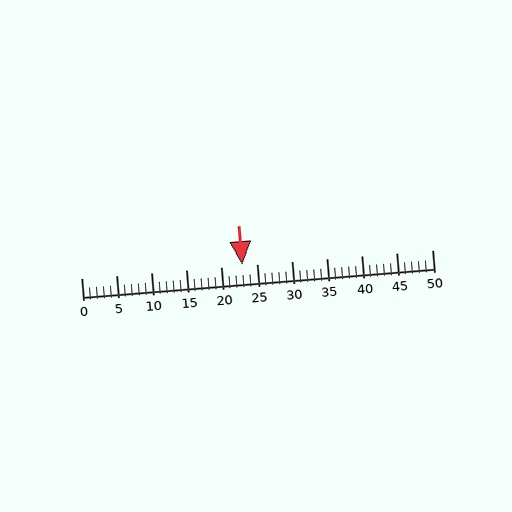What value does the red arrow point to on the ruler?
The red arrow points to approximately 23.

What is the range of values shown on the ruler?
The ruler shows values from 0 to 50.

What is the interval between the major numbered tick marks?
The major tick marks are spaced 5 units apart.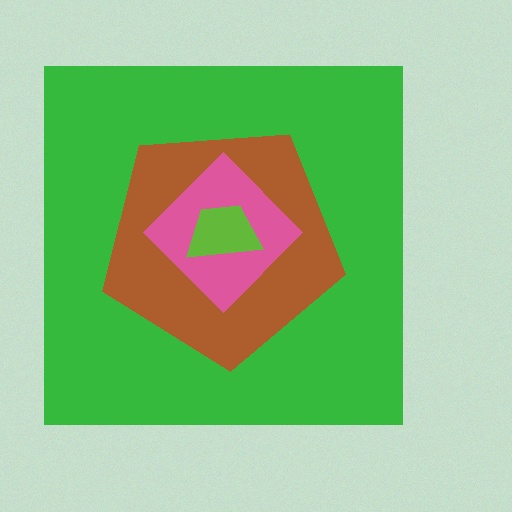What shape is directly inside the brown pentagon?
The pink diamond.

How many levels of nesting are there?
4.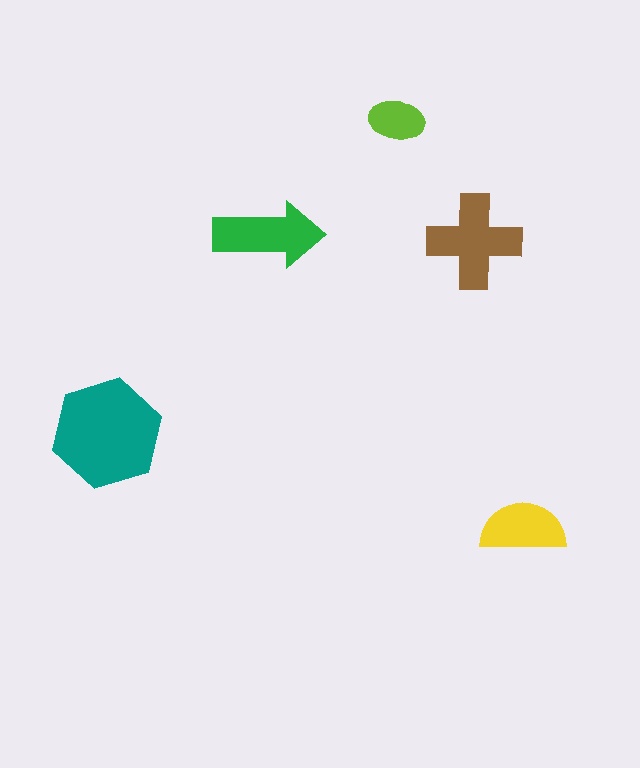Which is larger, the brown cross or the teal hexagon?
The teal hexagon.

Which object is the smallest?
The lime ellipse.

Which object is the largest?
The teal hexagon.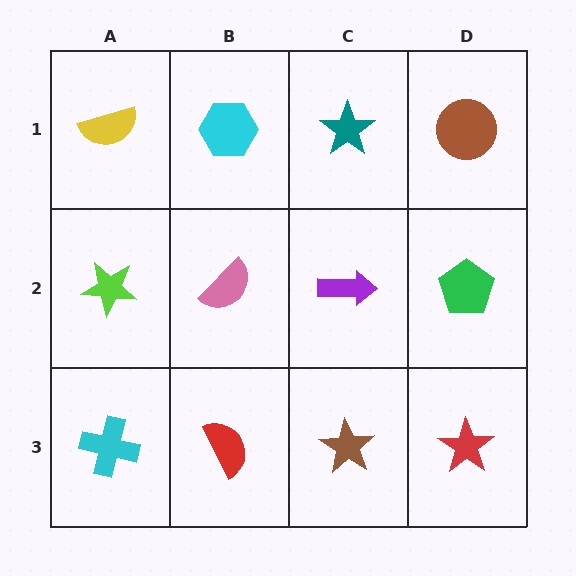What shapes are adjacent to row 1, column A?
A lime star (row 2, column A), a cyan hexagon (row 1, column B).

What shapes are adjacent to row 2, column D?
A brown circle (row 1, column D), a red star (row 3, column D), a purple arrow (row 2, column C).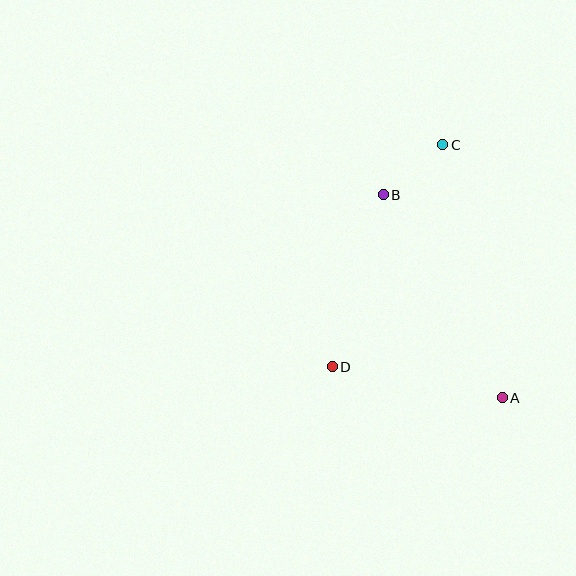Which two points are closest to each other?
Points B and C are closest to each other.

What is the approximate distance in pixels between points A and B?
The distance between A and B is approximately 235 pixels.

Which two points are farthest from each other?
Points A and C are farthest from each other.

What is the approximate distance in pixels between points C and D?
The distance between C and D is approximately 248 pixels.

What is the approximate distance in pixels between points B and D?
The distance between B and D is approximately 179 pixels.